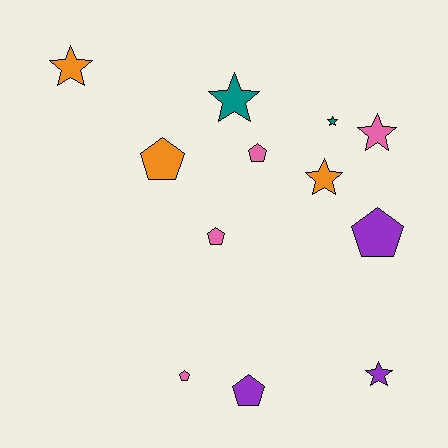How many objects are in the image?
There are 12 objects.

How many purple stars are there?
There is 1 purple star.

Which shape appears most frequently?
Pentagon, with 6 objects.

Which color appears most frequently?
Pink, with 4 objects.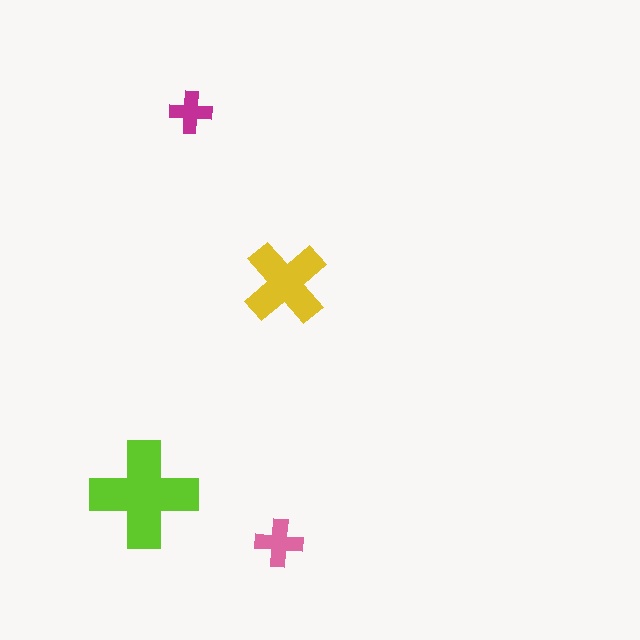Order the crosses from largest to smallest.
the lime one, the yellow one, the pink one, the magenta one.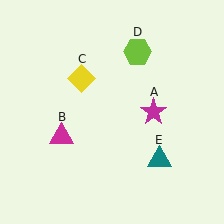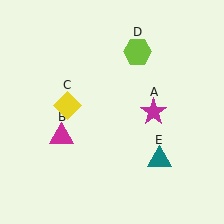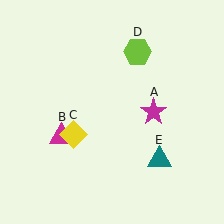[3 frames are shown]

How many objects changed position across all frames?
1 object changed position: yellow diamond (object C).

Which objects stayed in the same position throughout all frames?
Magenta star (object A) and magenta triangle (object B) and lime hexagon (object D) and teal triangle (object E) remained stationary.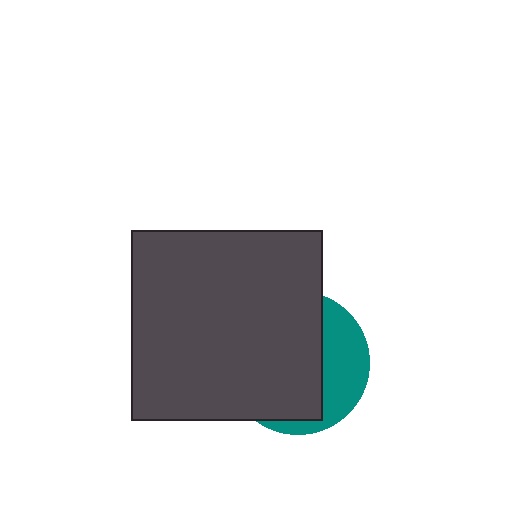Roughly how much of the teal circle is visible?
A small part of it is visible (roughly 32%).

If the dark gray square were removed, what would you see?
You would see the complete teal circle.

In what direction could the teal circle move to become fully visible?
The teal circle could move right. That would shift it out from behind the dark gray square entirely.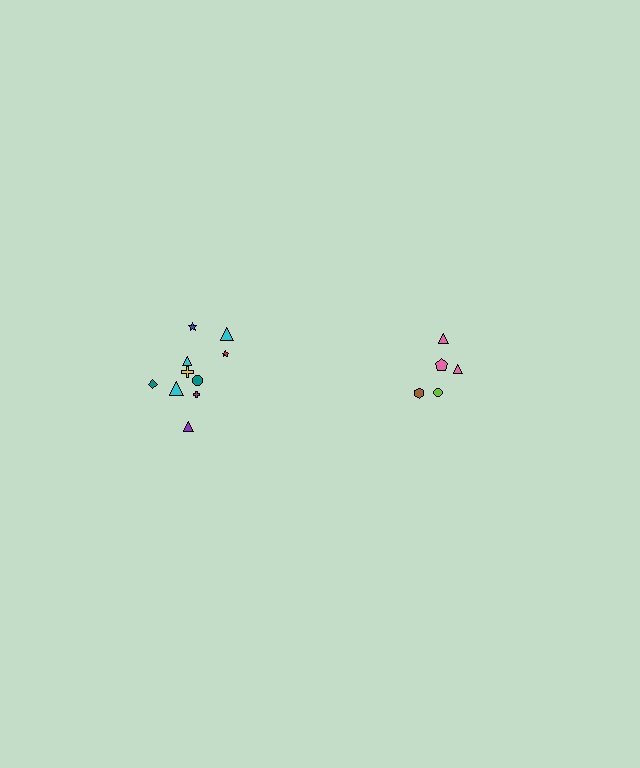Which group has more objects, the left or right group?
The left group.